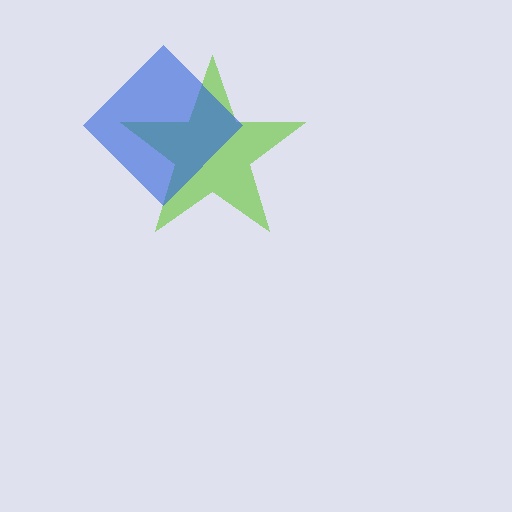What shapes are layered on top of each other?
The layered shapes are: a lime star, a blue diamond.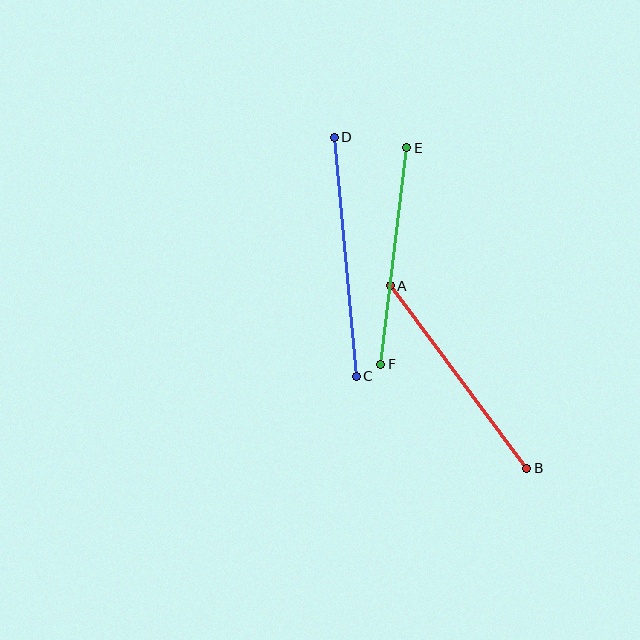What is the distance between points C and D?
The distance is approximately 240 pixels.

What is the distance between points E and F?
The distance is approximately 218 pixels.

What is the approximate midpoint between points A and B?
The midpoint is at approximately (458, 377) pixels.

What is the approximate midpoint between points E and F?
The midpoint is at approximately (394, 256) pixels.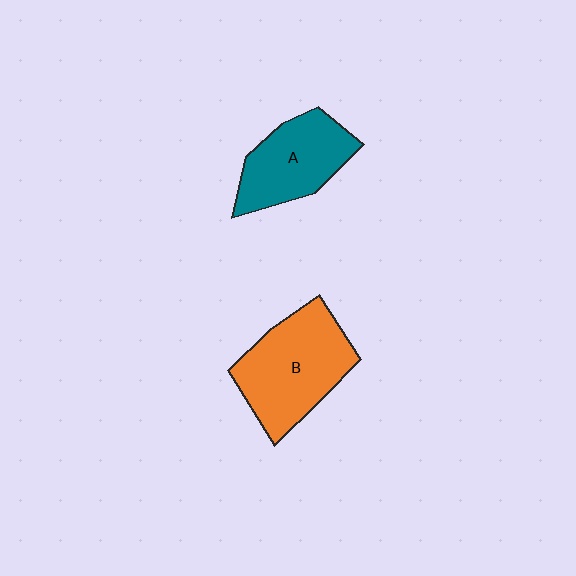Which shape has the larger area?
Shape B (orange).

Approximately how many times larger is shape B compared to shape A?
Approximately 1.3 times.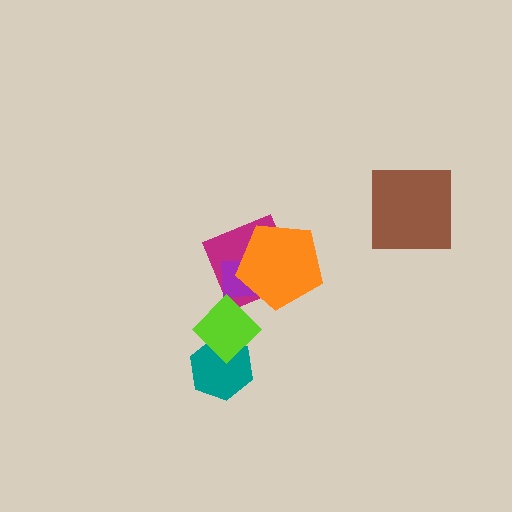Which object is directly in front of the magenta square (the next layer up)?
The purple square is directly in front of the magenta square.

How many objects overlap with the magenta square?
2 objects overlap with the magenta square.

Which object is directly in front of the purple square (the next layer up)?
The orange pentagon is directly in front of the purple square.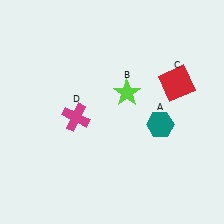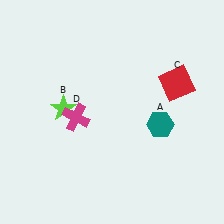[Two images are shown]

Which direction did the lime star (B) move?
The lime star (B) moved left.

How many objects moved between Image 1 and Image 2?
1 object moved between the two images.